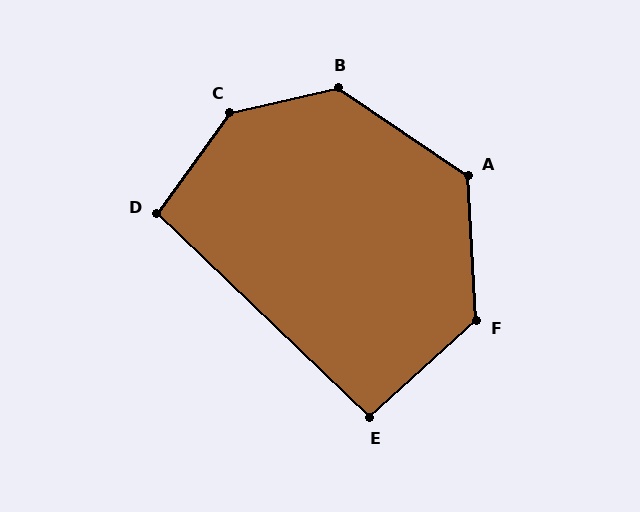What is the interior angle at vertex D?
Approximately 98 degrees (obtuse).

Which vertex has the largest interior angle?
C, at approximately 139 degrees.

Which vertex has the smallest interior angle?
E, at approximately 94 degrees.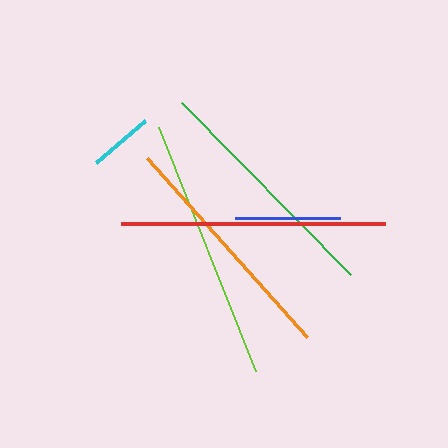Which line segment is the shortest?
The cyan line is the shortest at approximately 65 pixels.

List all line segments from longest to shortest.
From longest to shortest: lime, red, green, orange, blue, cyan.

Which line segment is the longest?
The lime line is the longest at approximately 263 pixels.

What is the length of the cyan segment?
The cyan segment is approximately 65 pixels long.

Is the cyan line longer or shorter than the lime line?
The lime line is longer than the cyan line.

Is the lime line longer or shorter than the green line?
The lime line is longer than the green line.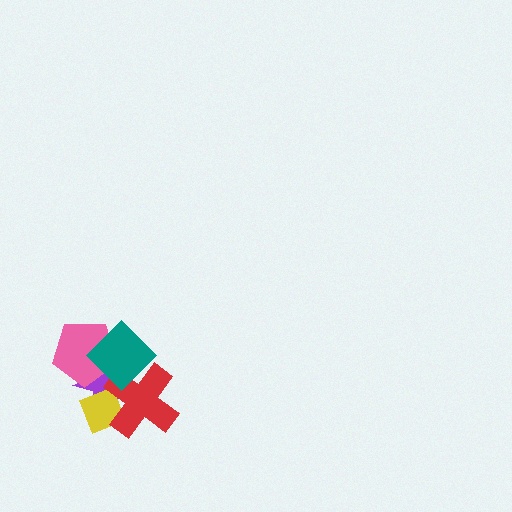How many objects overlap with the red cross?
3 objects overlap with the red cross.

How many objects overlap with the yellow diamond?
2 objects overlap with the yellow diamond.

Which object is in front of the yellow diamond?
The red cross is in front of the yellow diamond.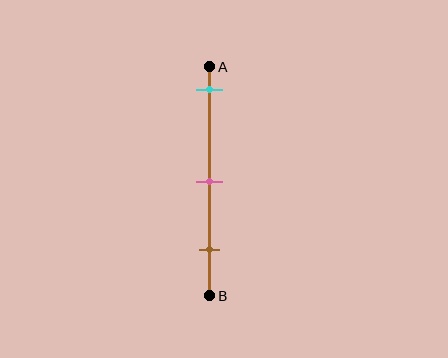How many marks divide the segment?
There are 3 marks dividing the segment.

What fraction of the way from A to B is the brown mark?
The brown mark is approximately 80% (0.8) of the way from A to B.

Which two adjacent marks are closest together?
The pink and brown marks are the closest adjacent pair.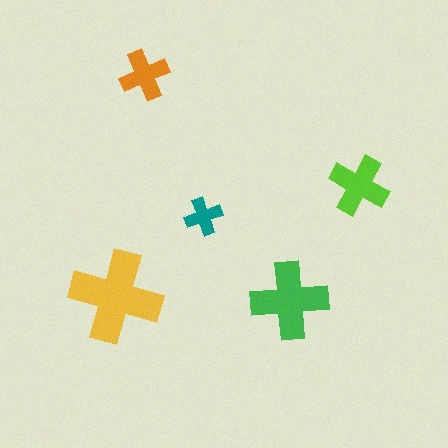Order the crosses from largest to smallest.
the yellow one, the green one, the lime one, the orange one, the teal one.